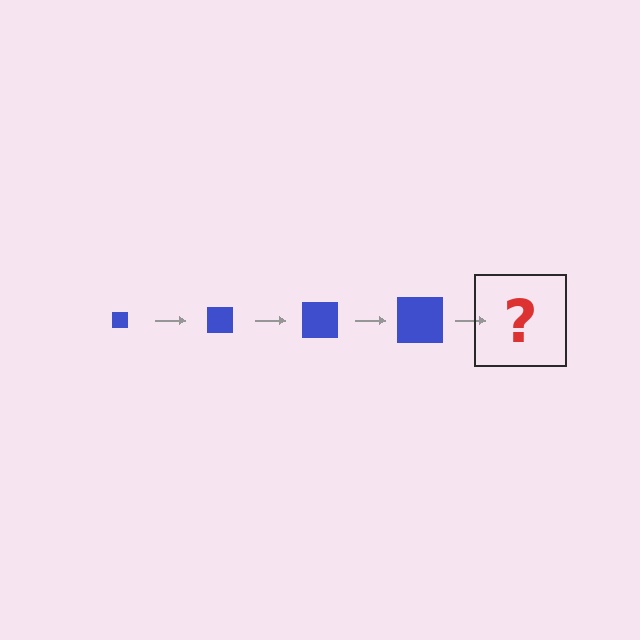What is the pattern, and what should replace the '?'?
The pattern is that the square gets progressively larger each step. The '?' should be a blue square, larger than the previous one.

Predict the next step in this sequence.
The next step is a blue square, larger than the previous one.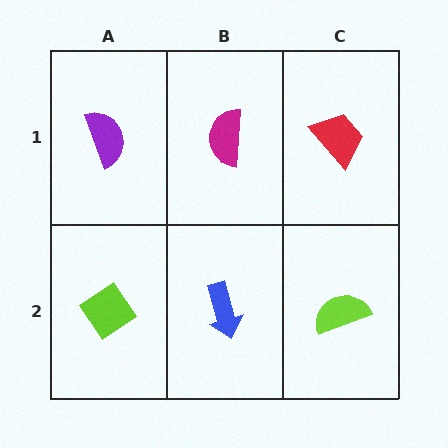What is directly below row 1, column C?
A lime semicircle.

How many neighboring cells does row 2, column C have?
2.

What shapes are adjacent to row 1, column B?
A blue arrow (row 2, column B), a purple semicircle (row 1, column A), a red trapezoid (row 1, column C).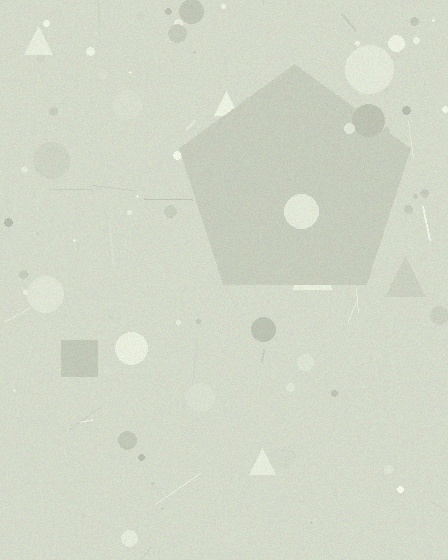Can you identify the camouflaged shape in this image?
The camouflaged shape is a pentagon.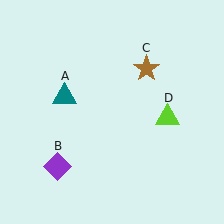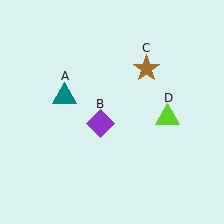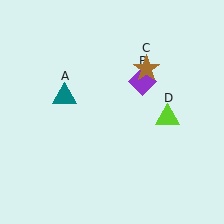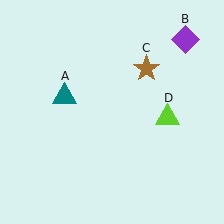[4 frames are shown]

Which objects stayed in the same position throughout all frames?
Teal triangle (object A) and brown star (object C) and lime triangle (object D) remained stationary.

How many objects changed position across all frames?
1 object changed position: purple diamond (object B).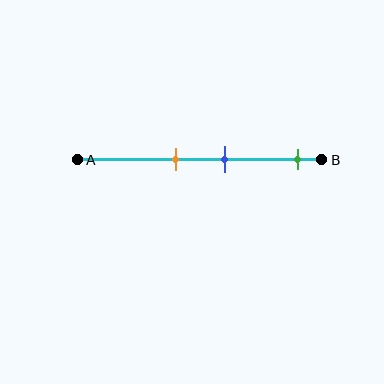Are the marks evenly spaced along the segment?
No, the marks are not evenly spaced.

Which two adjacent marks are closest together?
The orange and blue marks are the closest adjacent pair.